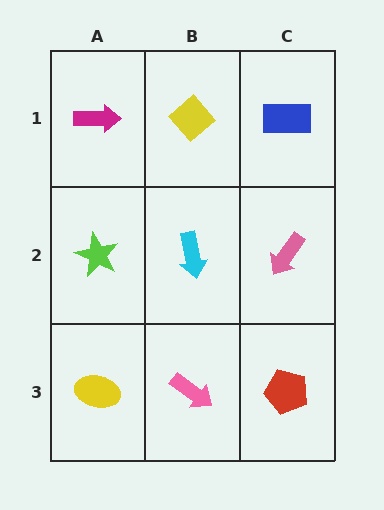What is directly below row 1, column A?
A lime star.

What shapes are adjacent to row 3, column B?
A cyan arrow (row 2, column B), a yellow ellipse (row 3, column A), a red pentagon (row 3, column C).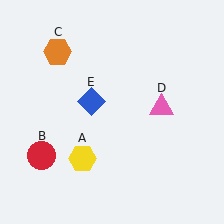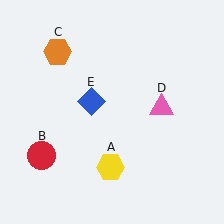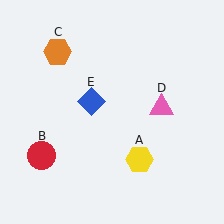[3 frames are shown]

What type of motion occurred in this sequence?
The yellow hexagon (object A) rotated counterclockwise around the center of the scene.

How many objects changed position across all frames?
1 object changed position: yellow hexagon (object A).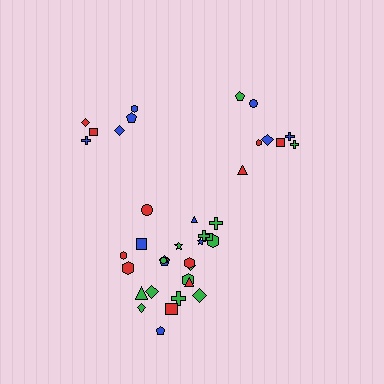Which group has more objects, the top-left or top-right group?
The top-right group.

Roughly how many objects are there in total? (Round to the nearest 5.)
Roughly 40 objects in total.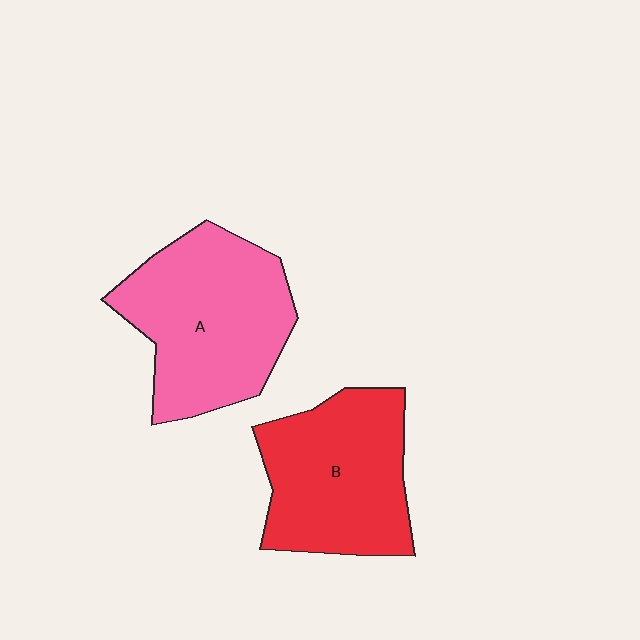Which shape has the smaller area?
Shape B (red).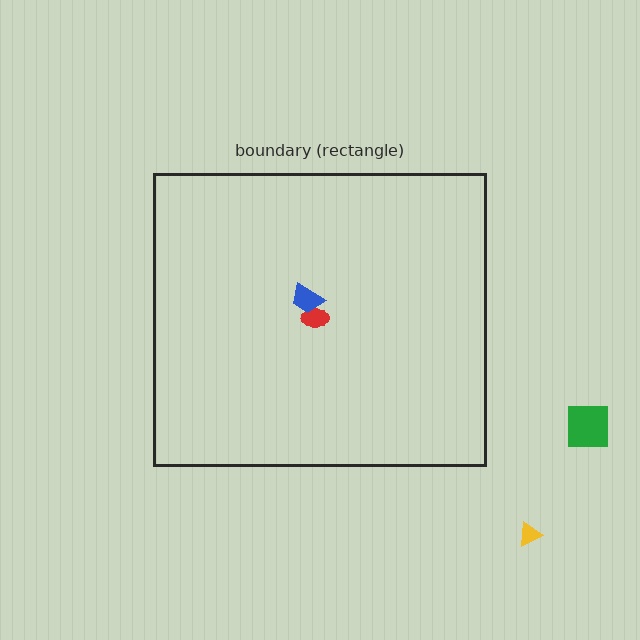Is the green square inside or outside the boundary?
Outside.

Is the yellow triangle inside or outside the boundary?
Outside.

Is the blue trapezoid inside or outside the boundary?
Inside.